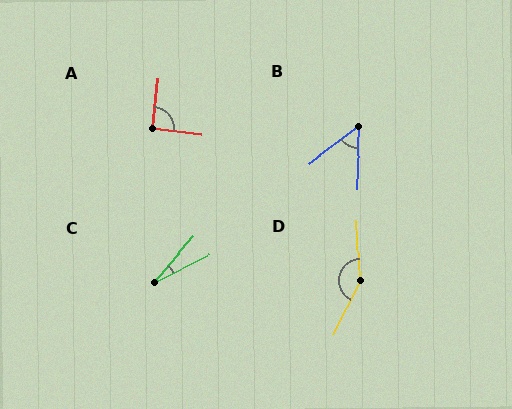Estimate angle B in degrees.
Approximately 50 degrees.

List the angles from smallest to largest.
C (22°), B (50°), A (90°), D (151°).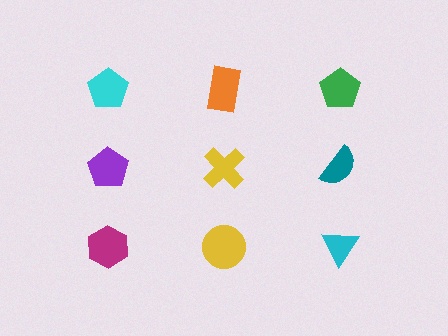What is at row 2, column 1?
A purple pentagon.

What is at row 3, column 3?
A cyan triangle.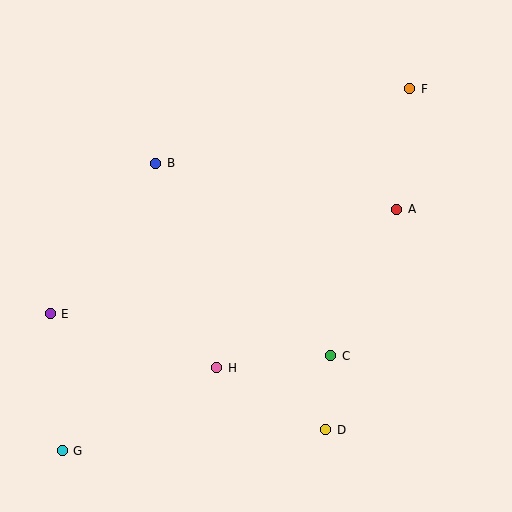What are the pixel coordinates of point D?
Point D is at (326, 430).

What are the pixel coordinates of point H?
Point H is at (217, 368).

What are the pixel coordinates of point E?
Point E is at (50, 314).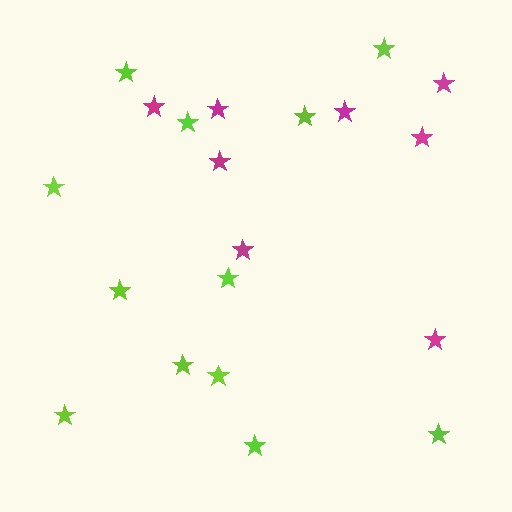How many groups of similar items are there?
There are 2 groups: one group of lime stars (12) and one group of magenta stars (8).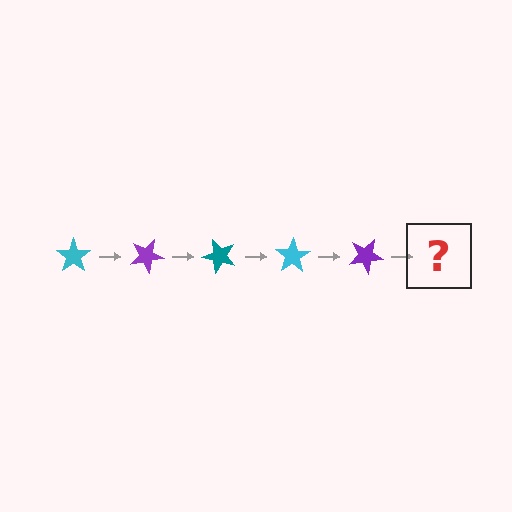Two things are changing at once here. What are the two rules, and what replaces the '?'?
The two rules are that it rotates 25 degrees each step and the color cycles through cyan, purple, and teal. The '?' should be a teal star, rotated 125 degrees from the start.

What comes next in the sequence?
The next element should be a teal star, rotated 125 degrees from the start.